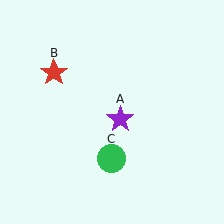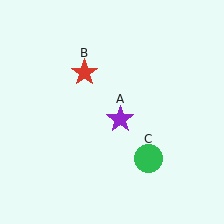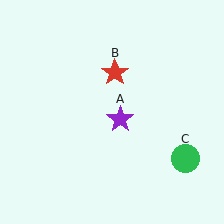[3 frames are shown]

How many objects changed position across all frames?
2 objects changed position: red star (object B), green circle (object C).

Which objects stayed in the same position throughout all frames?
Purple star (object A) remained stationary.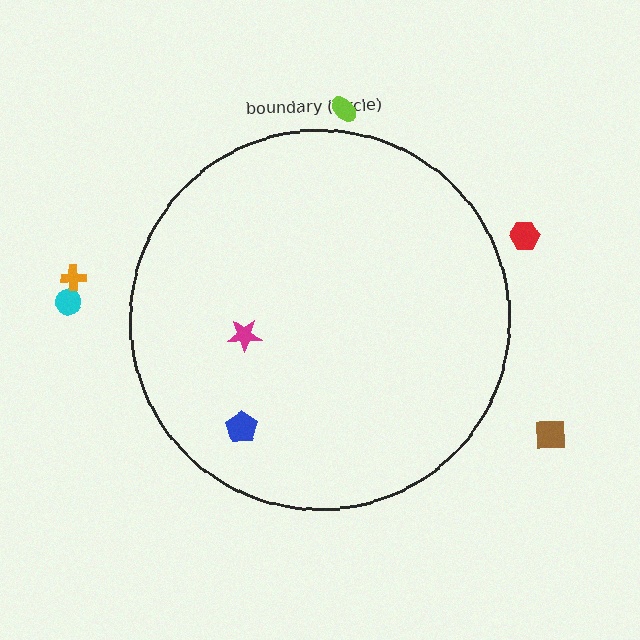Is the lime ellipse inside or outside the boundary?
Outside.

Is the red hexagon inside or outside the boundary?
Outside.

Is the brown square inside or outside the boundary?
Outside.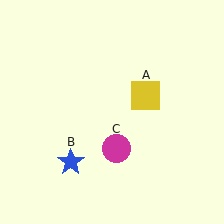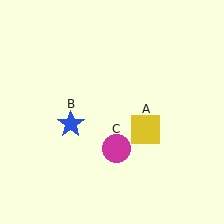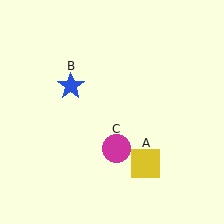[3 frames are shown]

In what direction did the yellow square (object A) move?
The yellow square (object A) moved down.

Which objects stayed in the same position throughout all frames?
Magenta circle (object C) remained stationary.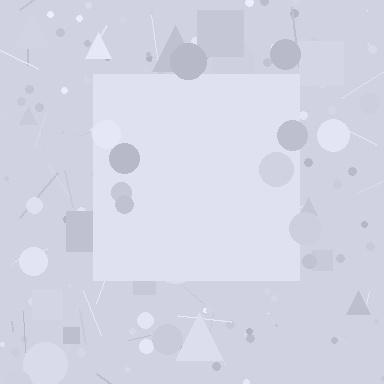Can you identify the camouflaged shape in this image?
The camouflaged shape is a square.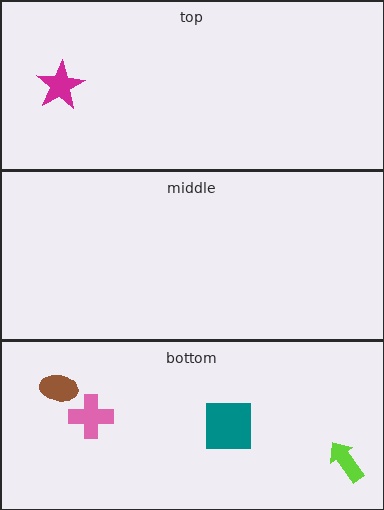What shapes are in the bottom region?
The lime arrow, the brown ellipse, the teal square, the pink cross.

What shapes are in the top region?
The magenta star.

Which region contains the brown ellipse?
The bottom region.